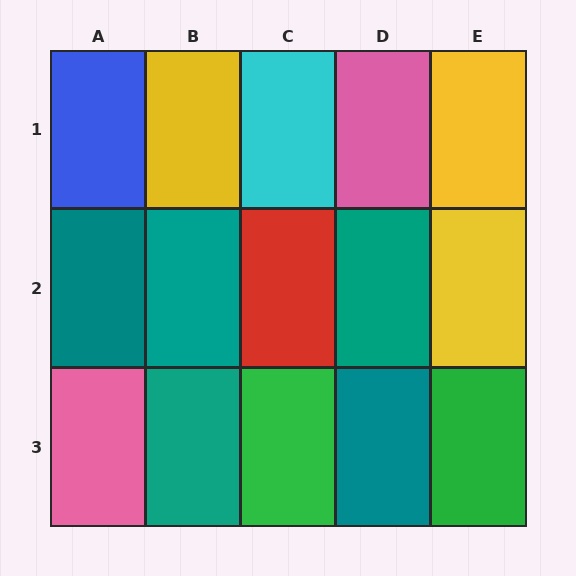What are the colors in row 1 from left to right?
Blue, yellow, cyan, pink, yellow.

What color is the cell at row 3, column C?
Green.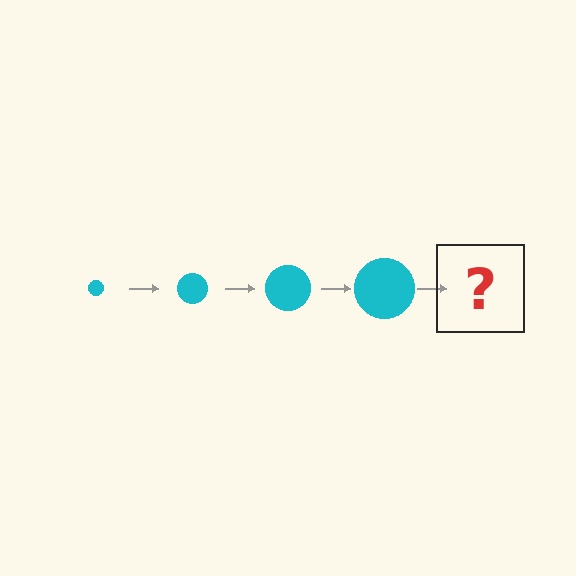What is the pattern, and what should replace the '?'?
The pattern is that the circle gets progressively larger each step. The '?' should be a cyan circle, larger than the previous one.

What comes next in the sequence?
The next element should be a cyan circle, larger than the previous one.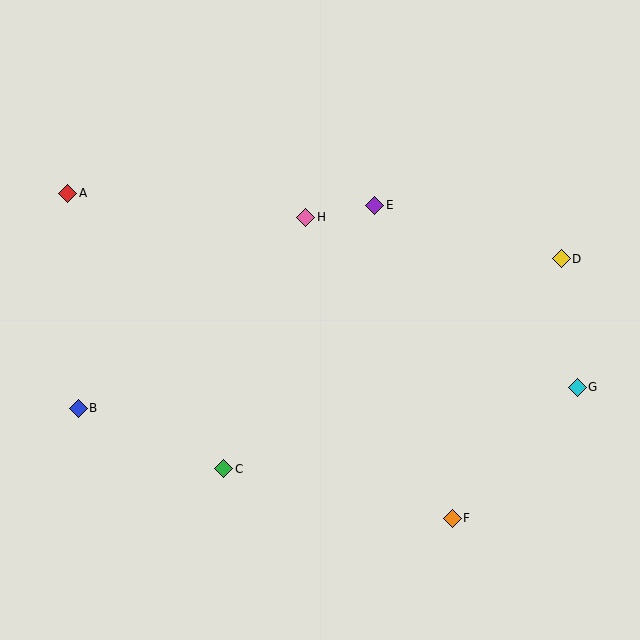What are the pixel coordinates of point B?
Point B is at (78, 408).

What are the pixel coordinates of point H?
Point H is at (306, 217).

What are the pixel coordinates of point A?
Point A is at (68, 193).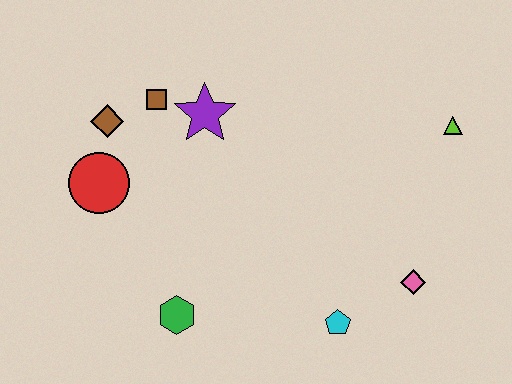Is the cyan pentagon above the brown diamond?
No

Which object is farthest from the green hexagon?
The lime triangle is farthest from the green hexagon.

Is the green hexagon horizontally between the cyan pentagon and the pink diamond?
No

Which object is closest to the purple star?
The brown square is closest to the purple star.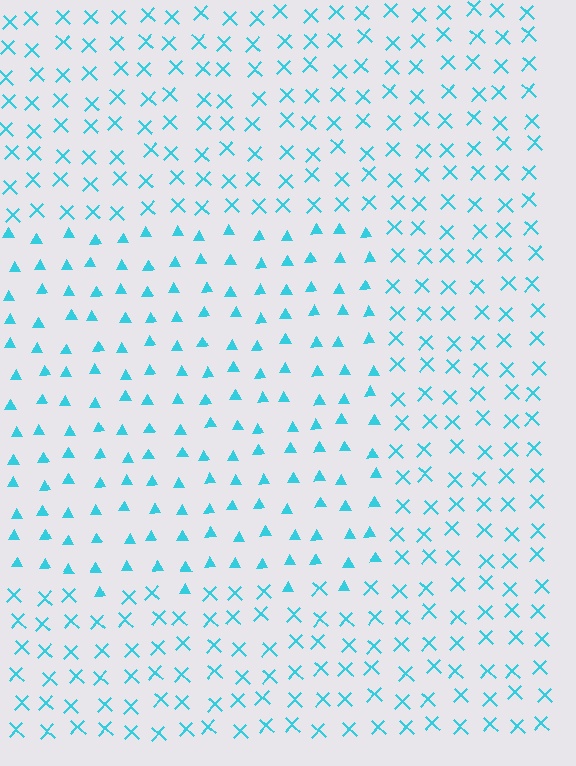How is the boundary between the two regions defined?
The boundary is defined by a change in element shape: triangles inside vs. X marks outside. All elements share the same color and spacing.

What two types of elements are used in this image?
The image uses triangles inside the rectangle region and X marks outside it.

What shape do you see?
I see a rectangle.